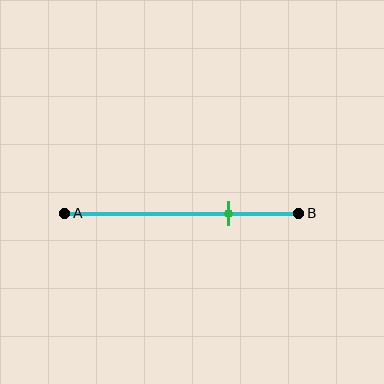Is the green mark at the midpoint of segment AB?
No, the mark is at about 70% from A, not at the 50% midpoint.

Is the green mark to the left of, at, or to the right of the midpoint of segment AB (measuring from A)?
The green mark is to the right of the midpoint of segment AB.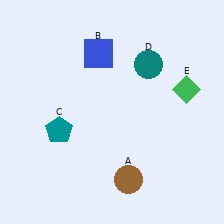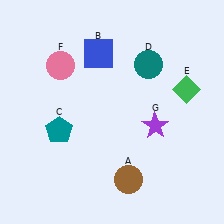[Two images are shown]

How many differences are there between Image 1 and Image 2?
There are 2 differences between the two images.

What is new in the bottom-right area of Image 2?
A purple star (G) was added in the bottom-right area of Image 2.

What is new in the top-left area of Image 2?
A pink circle (F) was added in the top-left area of Image 2.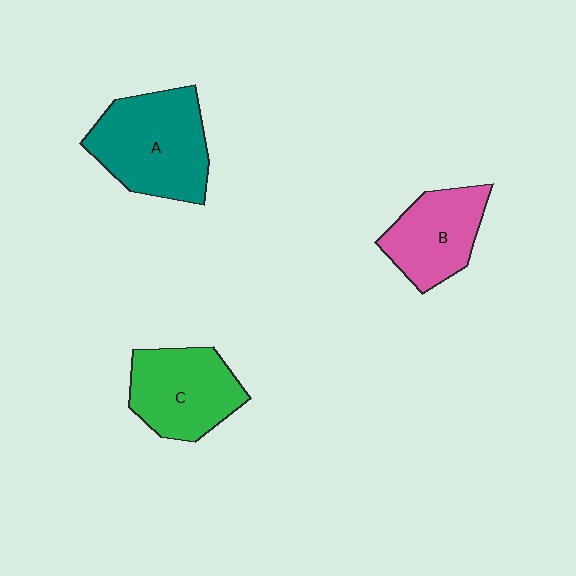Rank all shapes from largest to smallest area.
From largest to smallest: A (teal), C (green), B (pink).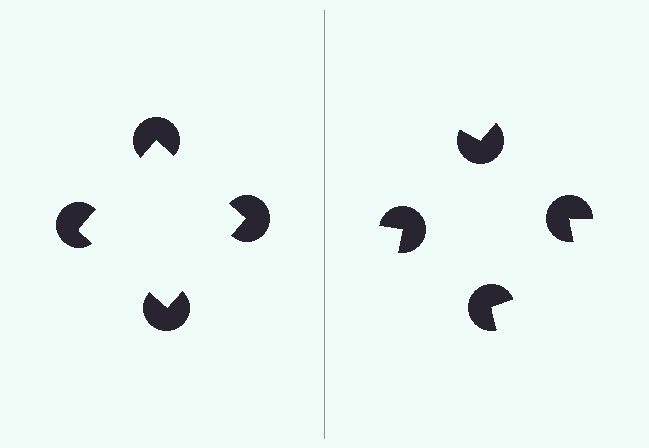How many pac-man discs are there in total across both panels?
8 — 4 on each side.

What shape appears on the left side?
An illusory square.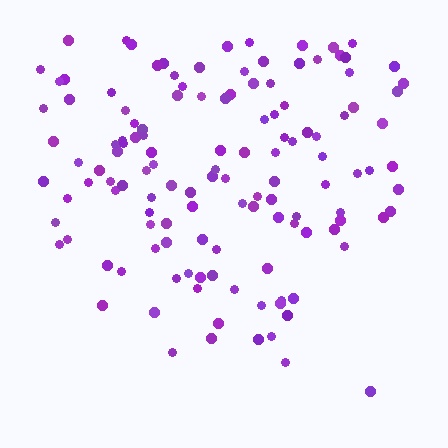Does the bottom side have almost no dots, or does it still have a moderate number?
Still a moderate number, just noticeably fewer than the top.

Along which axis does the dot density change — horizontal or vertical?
Vertical.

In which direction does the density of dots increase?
From bottom to top, with the top side densest.